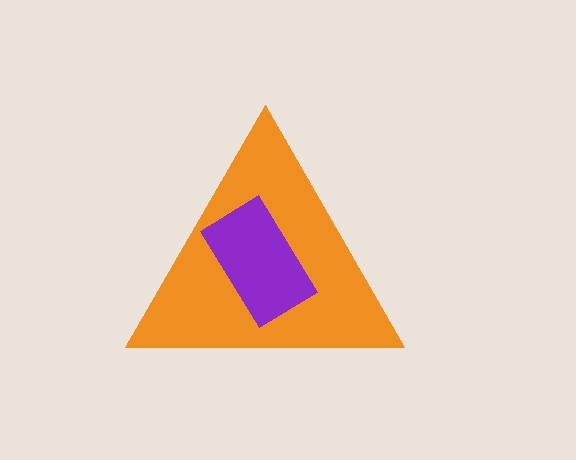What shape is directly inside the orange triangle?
The purple rectangle.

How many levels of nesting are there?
2.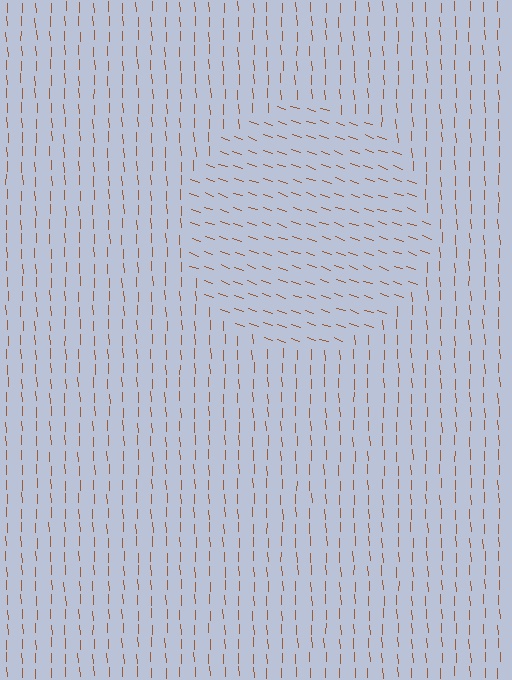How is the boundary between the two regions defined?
The boundary is defined purely by a change in line orientation (approximately 69 degrees difference). All lines are the same color and thickness.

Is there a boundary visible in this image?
Yes, there is a texture boundary formed by a change in line orientation.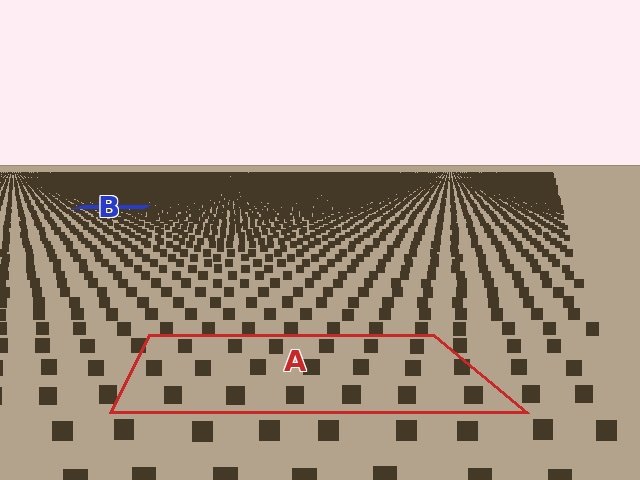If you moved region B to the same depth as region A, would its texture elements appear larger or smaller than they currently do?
They would appear larger. At a closer depth, the same texture elements are projected at a bigger on-screen size.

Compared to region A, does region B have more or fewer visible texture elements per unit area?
Region B has more texture elements per unit area — they are packed more densely because it is farther away.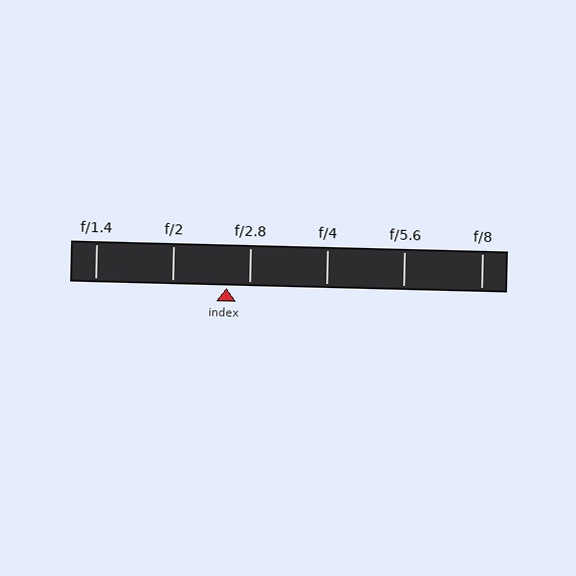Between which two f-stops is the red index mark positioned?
The index mark is between f/2 and f/2.8.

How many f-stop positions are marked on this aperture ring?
There are 6 f-stop positions marked.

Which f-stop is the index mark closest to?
The index mark is closest to f/2.8.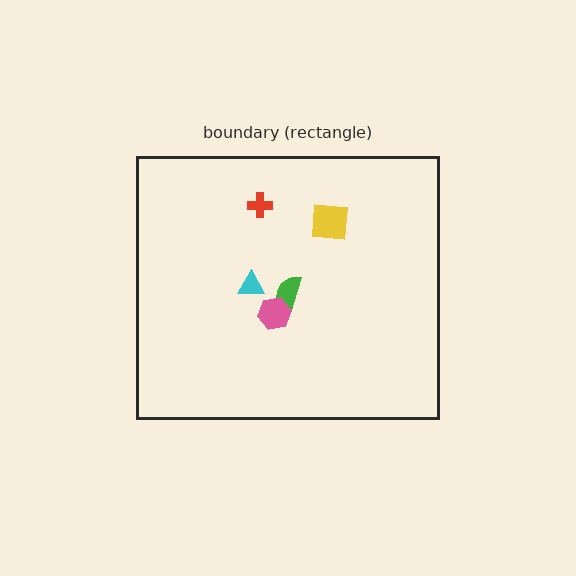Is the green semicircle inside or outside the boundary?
Inside.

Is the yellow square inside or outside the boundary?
Inside.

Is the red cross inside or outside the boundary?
Inside.